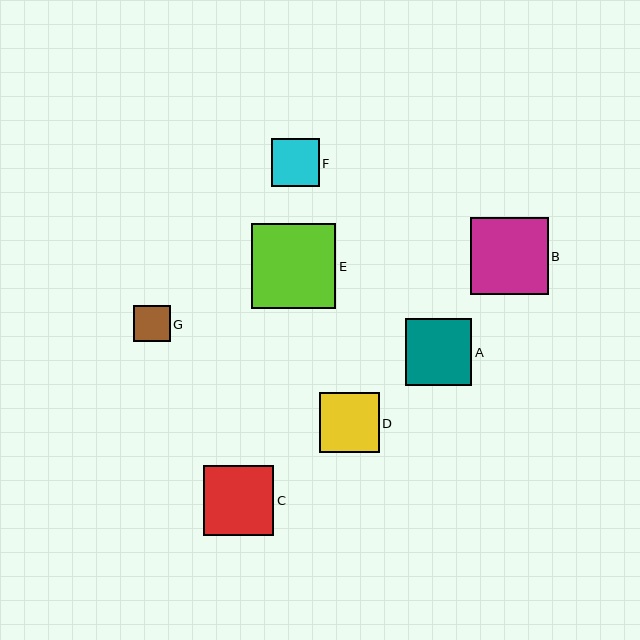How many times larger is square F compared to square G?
Square F is approximately 1.3 times the size of square G.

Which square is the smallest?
Square G is the smallest with a size of approximately 37 pixels.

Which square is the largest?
Square E is the largest with a size of approximately 85 pixels.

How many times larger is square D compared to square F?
Square D is approximately 1.3 times the size of square F.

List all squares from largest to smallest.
From largest to smallest: E, B, C, A, D, F, G.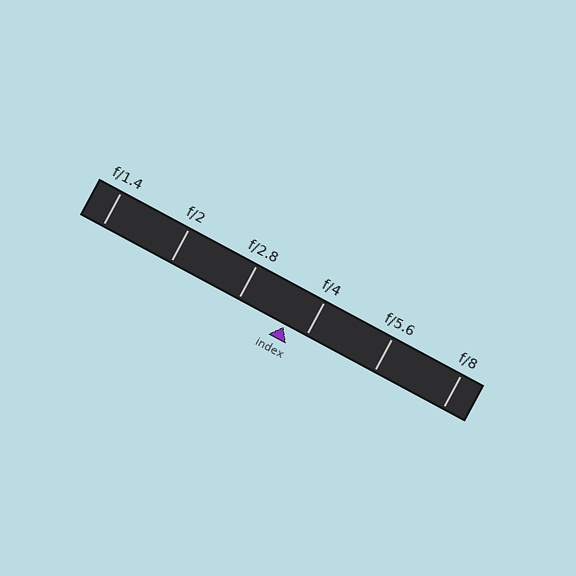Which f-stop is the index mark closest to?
The index mark is closest to f/4.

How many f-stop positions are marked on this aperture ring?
There are 6 f-stop positions marked.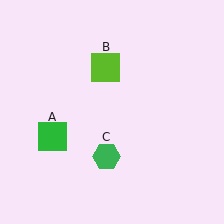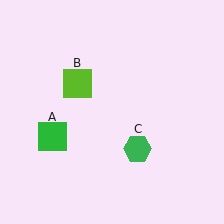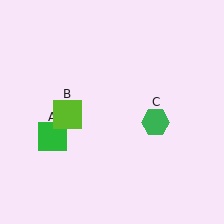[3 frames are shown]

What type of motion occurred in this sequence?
The lime square (object B), green hexagon (object C) rotated counterclockwise around the center of the scene.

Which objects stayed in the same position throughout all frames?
Green square (object A) remained stationary.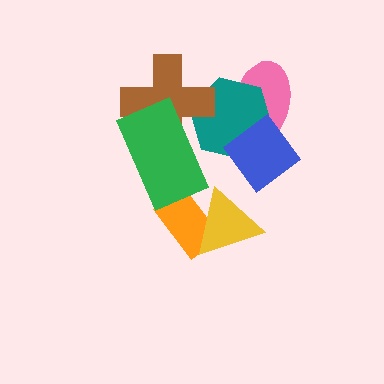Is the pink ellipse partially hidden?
Yes, it is partially covered by another shape.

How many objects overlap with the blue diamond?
2 objects overlap with the blue diamond.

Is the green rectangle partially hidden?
No, no other shape covers it.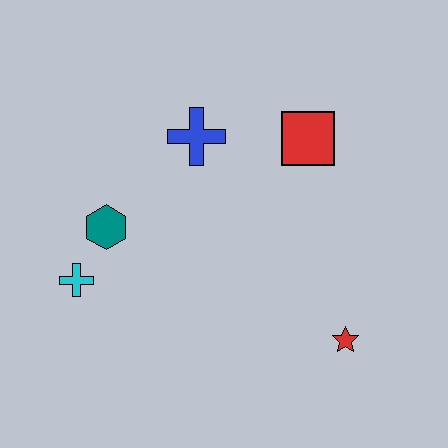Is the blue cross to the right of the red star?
No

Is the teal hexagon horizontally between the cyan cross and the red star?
Yes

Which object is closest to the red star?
The red square is closest to the red star.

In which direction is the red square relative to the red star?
The red square is above the red star.